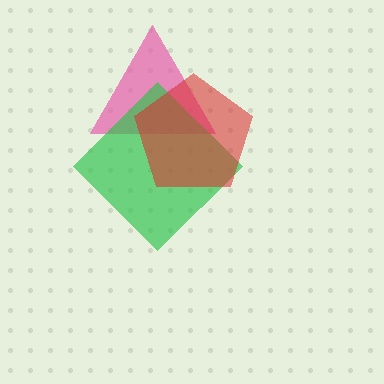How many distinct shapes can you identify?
There are 3 distinct shapes: a pink triangle, a green diamond, a red pentagon.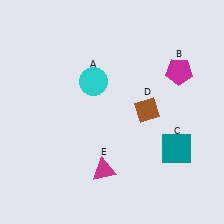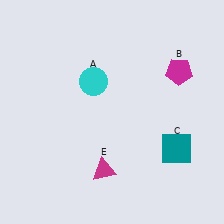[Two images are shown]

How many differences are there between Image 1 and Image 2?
There is 1 difference between the two images.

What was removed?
The brown diamond (D) was removed in Image 2.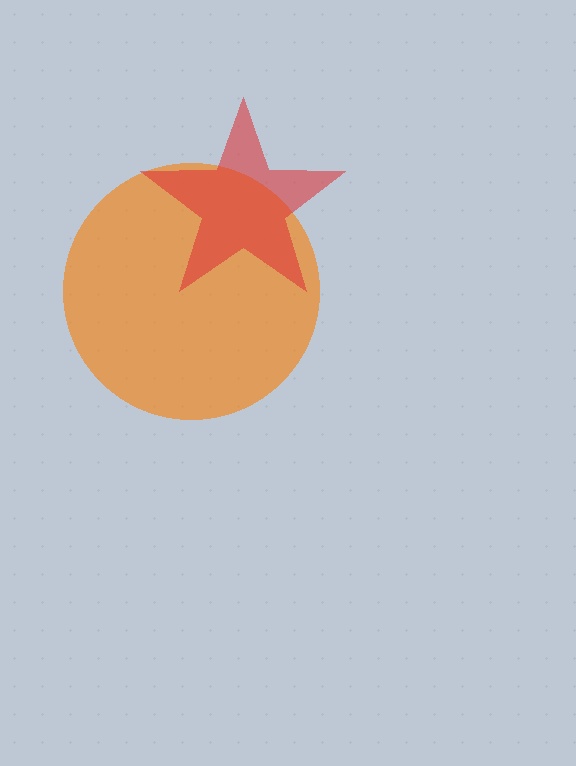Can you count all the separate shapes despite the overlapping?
Yes, there are 2 separate shapes.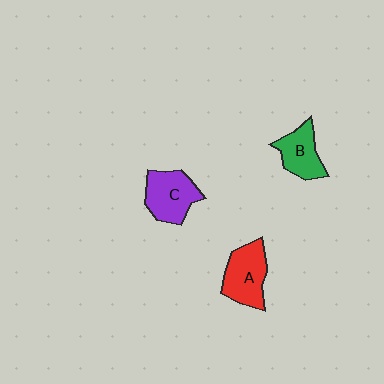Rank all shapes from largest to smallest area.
From largest to smallest: A (red), C (purple), B (green).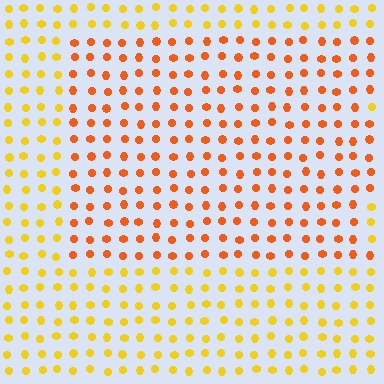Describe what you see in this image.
The image is filled with small yellow elements in a uniform arrangement. A rectangle-shaped region is visible where the elements are tinted to a slightly different hue, forming a subtle color boundary.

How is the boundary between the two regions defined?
The boundary is defined purely by a slight shift in hue (about 32 degrees). Spacing, size, and orientation are identical on both sides.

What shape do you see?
I see a rectangle.